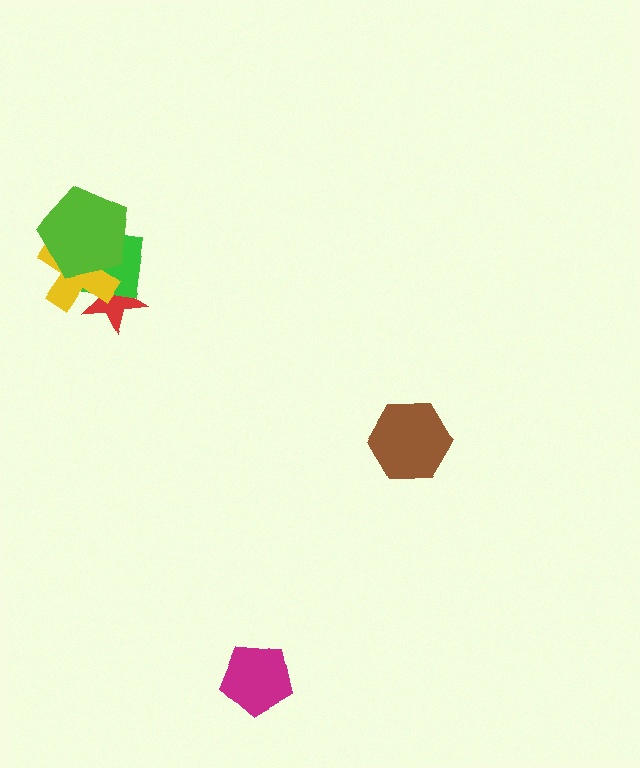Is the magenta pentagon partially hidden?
No, no other shape covers it.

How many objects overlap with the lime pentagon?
3 objects overlap with the lime pentagon.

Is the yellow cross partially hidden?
Yes, it is partially covered by another shape.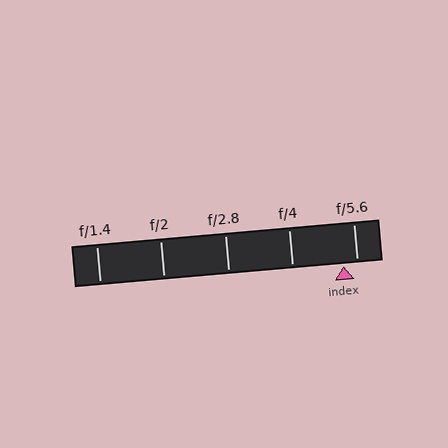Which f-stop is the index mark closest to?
The index mark is closest to f/5.6.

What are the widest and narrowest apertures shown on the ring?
The widest aperture shown is f/1.4 and the narrowest is f/5.6.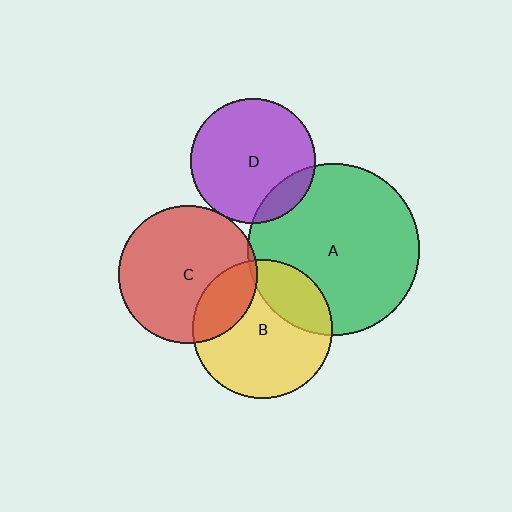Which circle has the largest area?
Circle A (green).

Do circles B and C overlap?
Yes.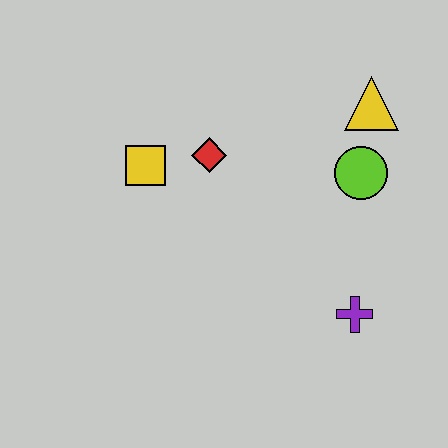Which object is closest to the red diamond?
The yellow square is closest to the red diamond.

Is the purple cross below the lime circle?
Yes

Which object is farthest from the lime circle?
The yellow square is farthest from the lime circle.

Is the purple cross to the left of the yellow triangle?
Yes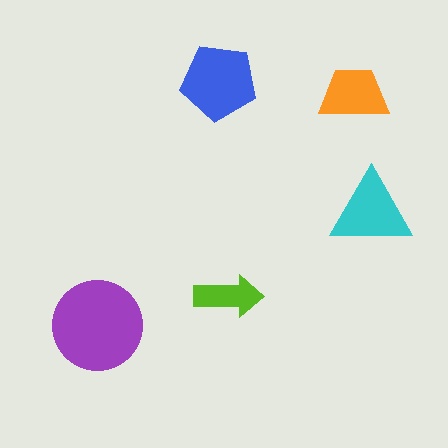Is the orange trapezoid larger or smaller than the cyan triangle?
Smaller.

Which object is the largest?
The purple circle.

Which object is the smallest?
The lime arrow.